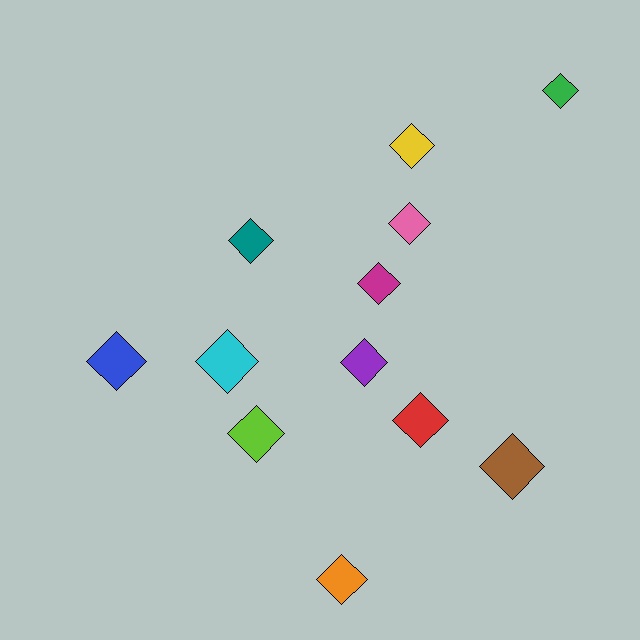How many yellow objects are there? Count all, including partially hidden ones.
There is 1 yellow object.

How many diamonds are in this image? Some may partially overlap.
There are 12 diamonds.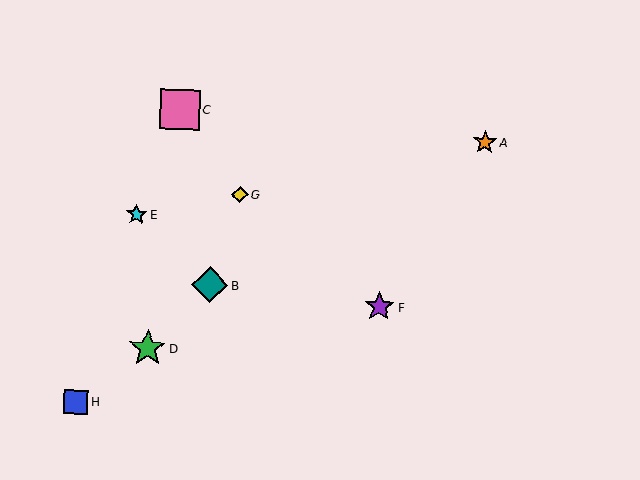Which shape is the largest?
The pink square (labeled C) is the largest.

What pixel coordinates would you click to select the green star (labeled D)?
Click at (147, 348) to select the green star D.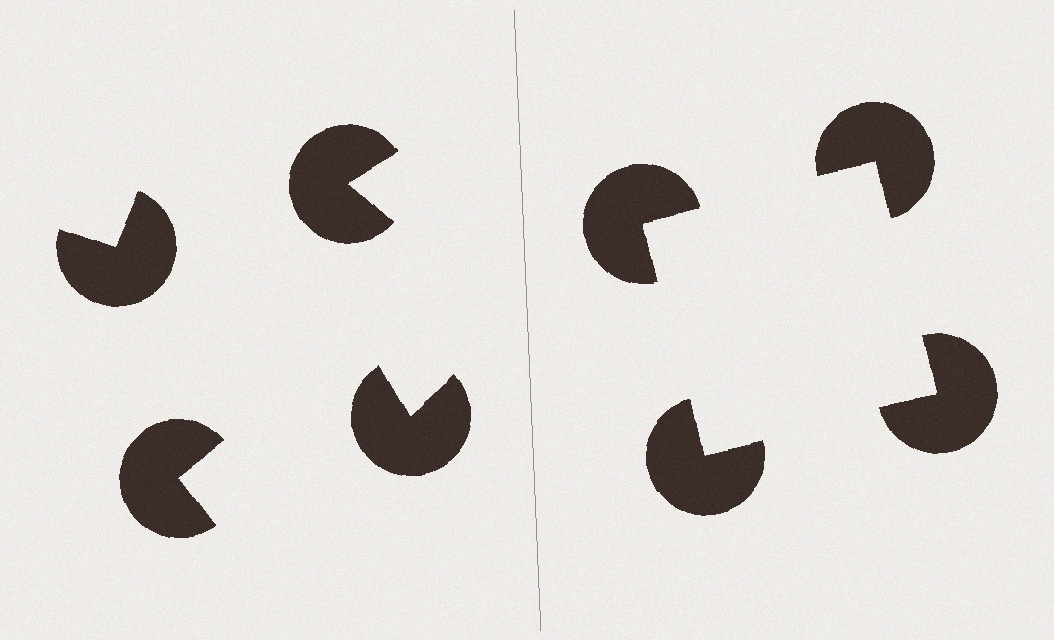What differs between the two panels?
The pac-man discs are positioned identically on both sides; only the wedge orientations differ. On the right they align to a square; on the left they are misaligned.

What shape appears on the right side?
An illusory square.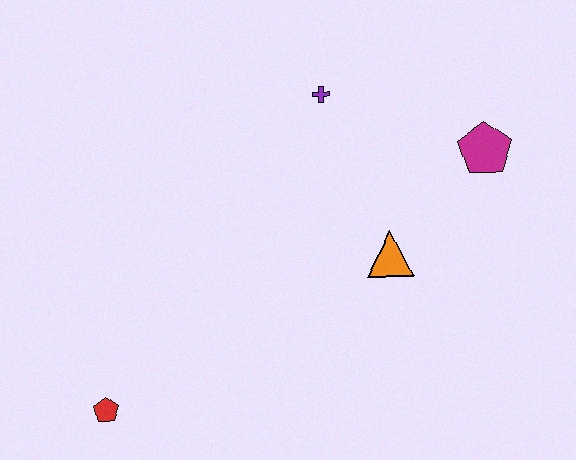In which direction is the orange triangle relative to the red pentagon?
The orange triangle is to the right of the red pentagon.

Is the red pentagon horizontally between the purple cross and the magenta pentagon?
No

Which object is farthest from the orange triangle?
The red pentagon is farthest from the orange triangle.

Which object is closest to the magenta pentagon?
The orange triangle is closest to the magenta pentagon.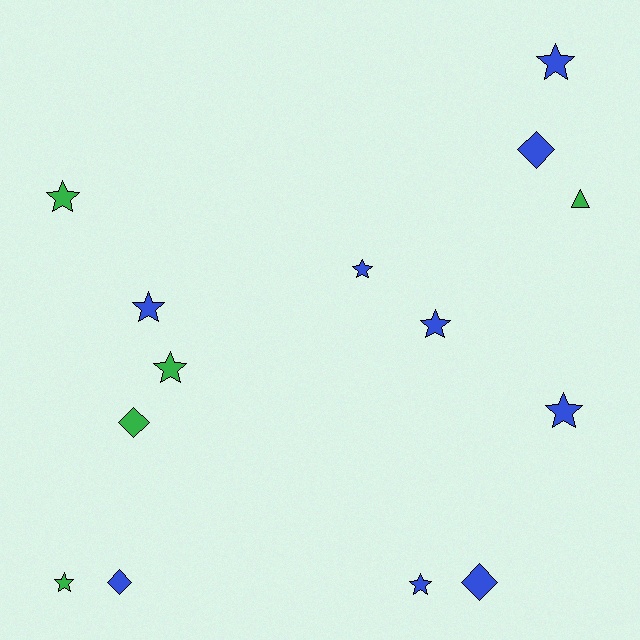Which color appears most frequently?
Blue, with 9 objects.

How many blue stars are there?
There are 6 blue stars.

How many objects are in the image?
There are 14 objects.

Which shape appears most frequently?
Star, with 9 objects.